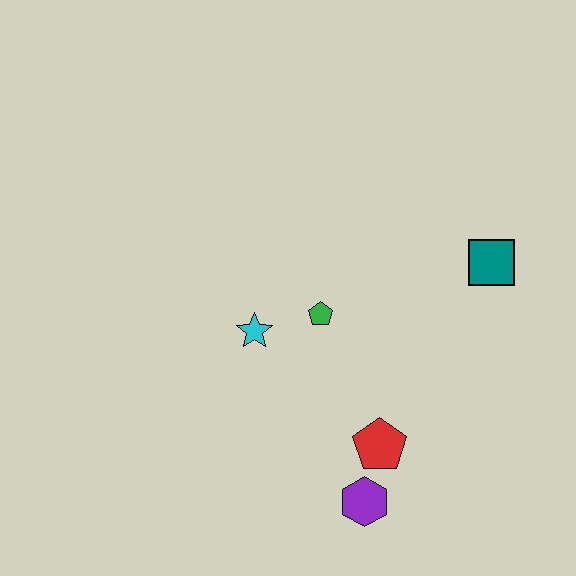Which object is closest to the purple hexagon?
The red pentagon is closest to the purple hexagon.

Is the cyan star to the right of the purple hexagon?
No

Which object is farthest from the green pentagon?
The purple hexagon is farthest from the green pentagon.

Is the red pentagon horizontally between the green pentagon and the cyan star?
No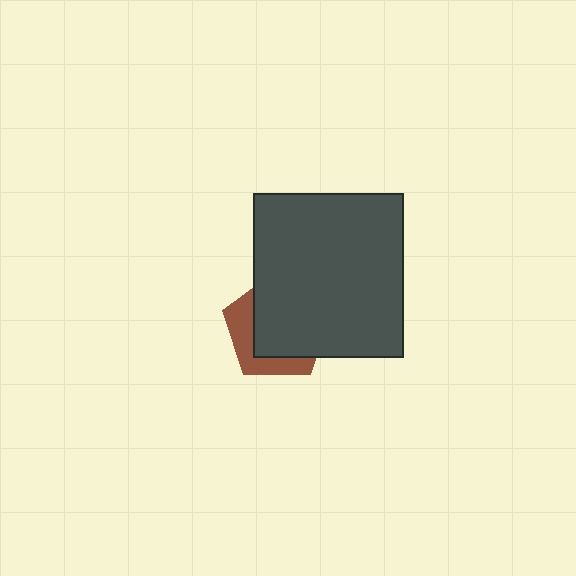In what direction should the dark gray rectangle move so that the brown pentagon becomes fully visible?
The dark gray rectangle should move toward the upper-right. That is the shortest direction to clear the overlap and leave the brown pentagon fully visible.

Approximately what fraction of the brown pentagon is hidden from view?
Roughly 65% of the brown pentagon is hidden behind the dark gray rectangle.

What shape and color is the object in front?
The object in front is a dark gray rectangle.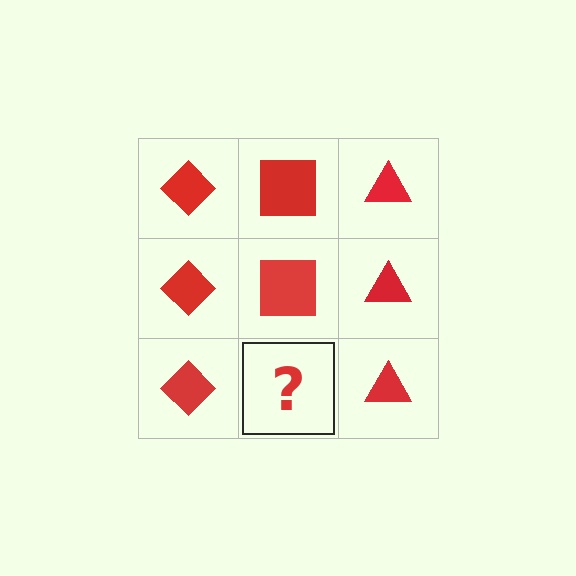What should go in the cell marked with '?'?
The missing cell should contain a red square.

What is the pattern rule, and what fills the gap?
The rule is that each column has a consistent shape. The gap should be filled with a red square.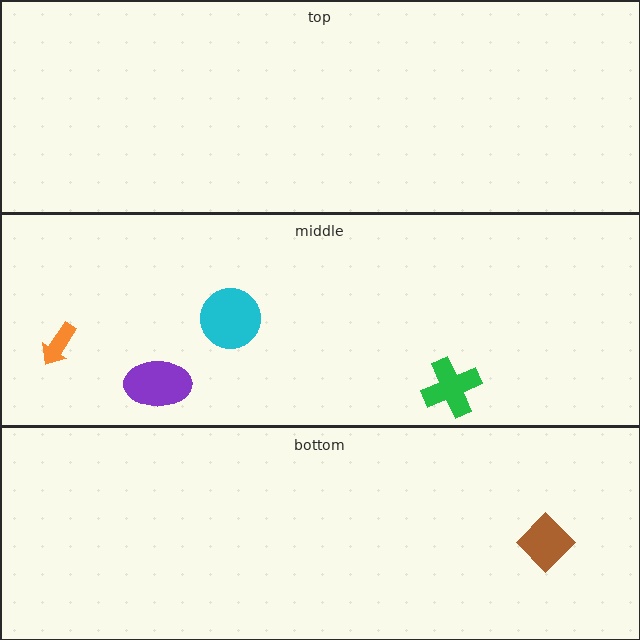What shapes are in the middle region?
The cyan circle, the orange arrow, the purple ellipse, the green cross.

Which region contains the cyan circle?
The middle region.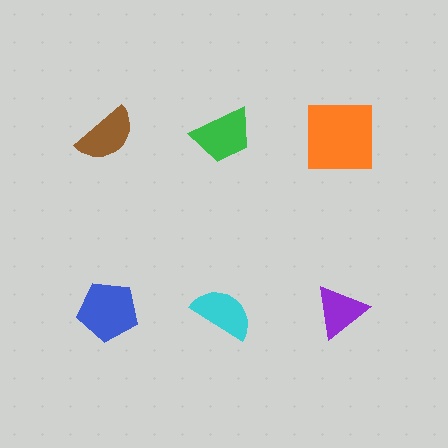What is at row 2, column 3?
A purple triangle.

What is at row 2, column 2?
A cyan semicircle.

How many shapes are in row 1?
3 shapes.